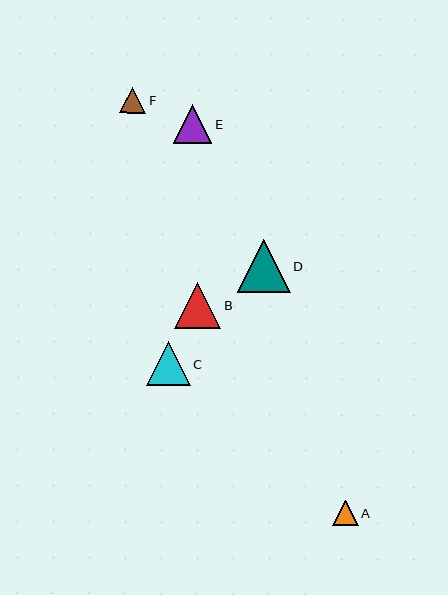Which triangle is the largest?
Triangle D is the largest with a size of approximately 53 pixels.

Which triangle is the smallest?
Triangle A is the smallest with a size of approximately 25 pixels.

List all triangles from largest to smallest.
From largest to smallest: D, B, C, E, F, A.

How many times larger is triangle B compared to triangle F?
Triangle B is approximately 1.8 times the size of triangle F.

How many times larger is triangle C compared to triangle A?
Triangle C is approximately 1.7 times the size of triangle A.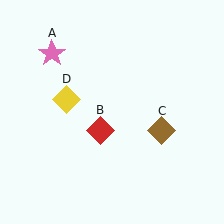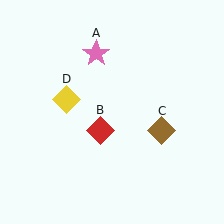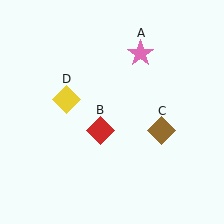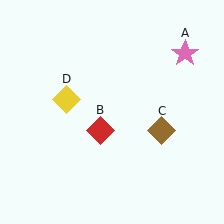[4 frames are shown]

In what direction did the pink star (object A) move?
The pink star (object A) moved right.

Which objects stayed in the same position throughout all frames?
Red diamond (object B) and brown diamond (object C) and yellow diamond (object D) remained stationary.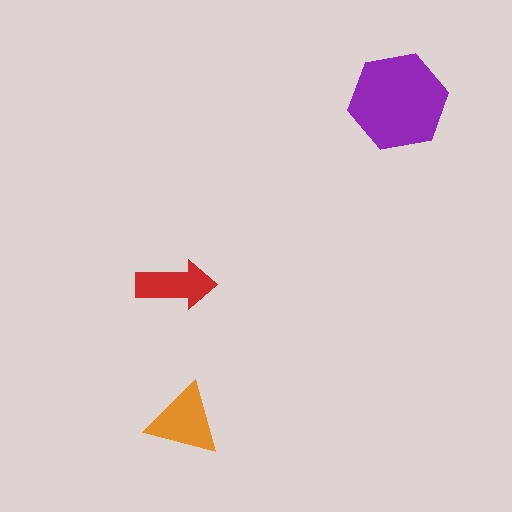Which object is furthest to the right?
The purple hexagon is rightmost.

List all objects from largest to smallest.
The purple hexagon, the orange triangle, the red arrow.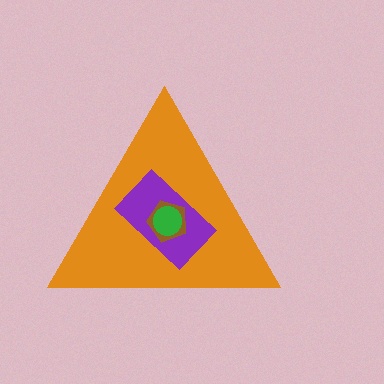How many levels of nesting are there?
4.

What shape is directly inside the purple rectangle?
The brown pentagon.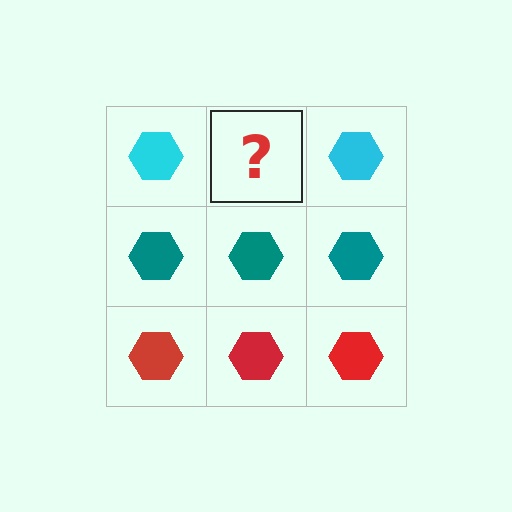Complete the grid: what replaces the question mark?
The question mark should be replaced with a cyan hexagon.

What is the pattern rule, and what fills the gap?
The rule is that each row has a consistent color. The gap should be filled with a cyan hexagon.